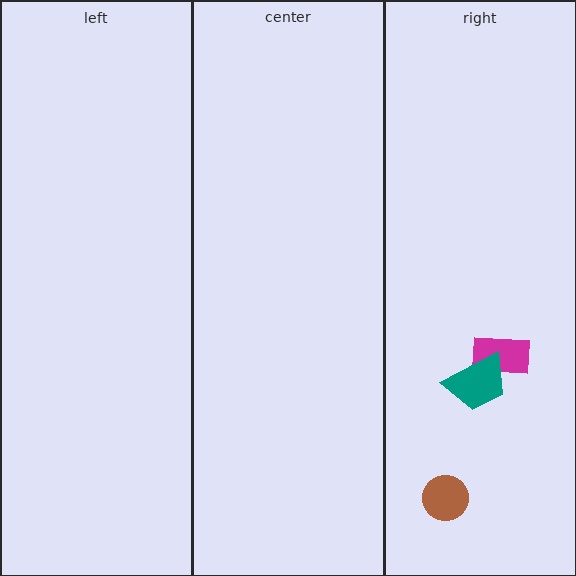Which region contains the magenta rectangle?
The right region.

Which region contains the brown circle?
The right region.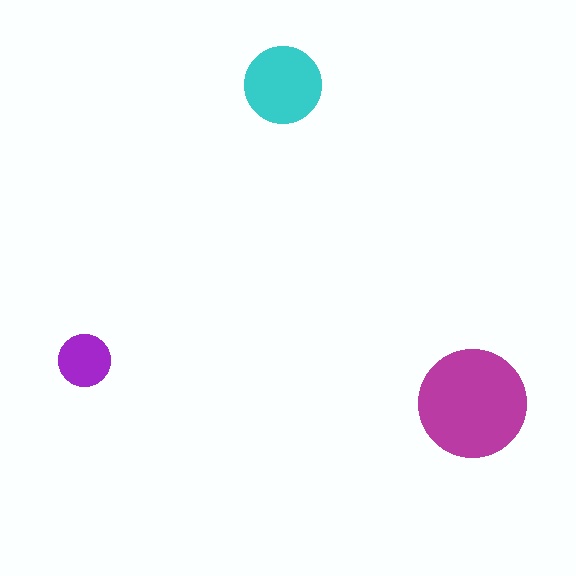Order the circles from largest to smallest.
the magenta one, the cyan one, the purple one.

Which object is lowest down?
The magenta circle is bottommost.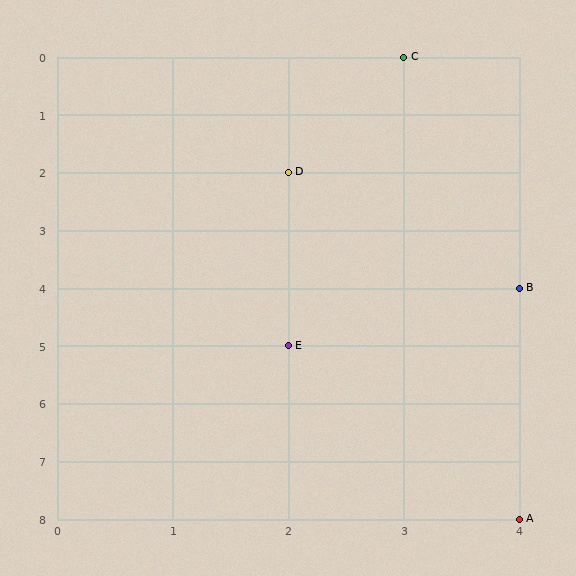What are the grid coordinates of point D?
Point D is at grid coordinates (2, 2).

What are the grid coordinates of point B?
Point B is at grid coordinates (4, 4).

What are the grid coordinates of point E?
Point E is at grid coordinates (2, 5).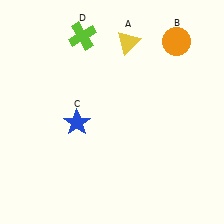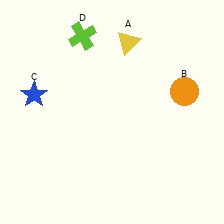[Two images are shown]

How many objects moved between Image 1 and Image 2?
2 objects moved between the two images.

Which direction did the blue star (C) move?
The blue star (C) moved left.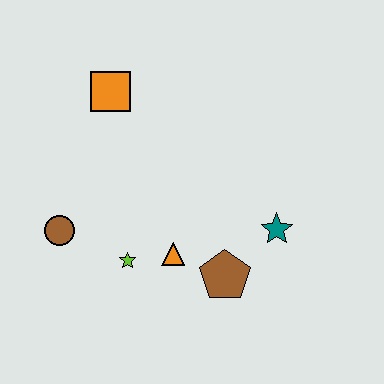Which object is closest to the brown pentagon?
The orange triangle is closest to the brown pentagon.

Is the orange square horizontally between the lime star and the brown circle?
Yes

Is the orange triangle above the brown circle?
No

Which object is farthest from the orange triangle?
The orange square is farthest from the orange triangle.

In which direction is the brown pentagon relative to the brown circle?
The brown pentagon is to the right of the brown circle.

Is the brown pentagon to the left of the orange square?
No